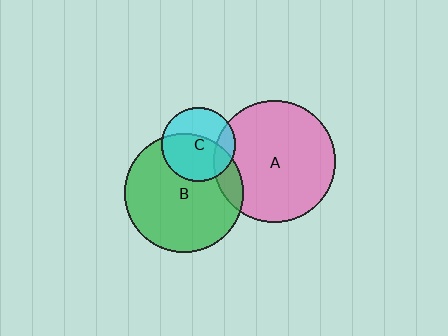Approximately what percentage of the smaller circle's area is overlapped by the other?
Approximately 20%.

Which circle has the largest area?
Circle A (pink).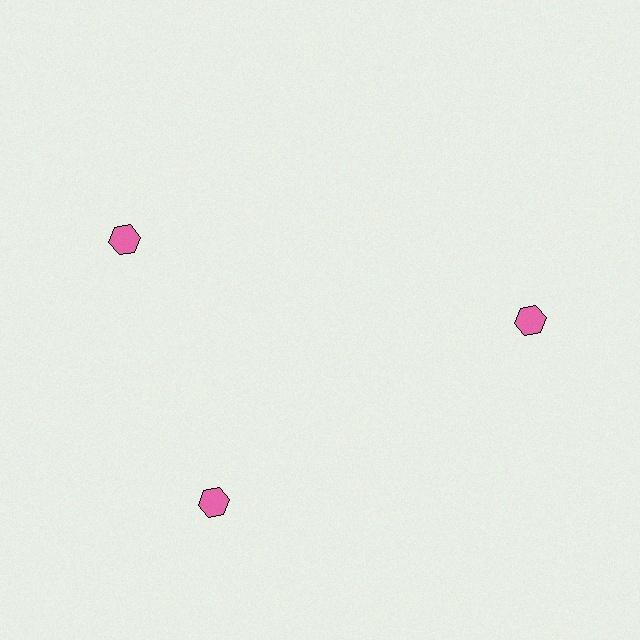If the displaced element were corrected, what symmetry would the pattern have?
It would have 3-fold rotational symmetry — the pattern would map onto itself every 120 degrees.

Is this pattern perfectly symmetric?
No. The 3 pink hexagons are arranged in a ring, but one element near the 11 o'clock position is rotated out of alignment along the ring, breaking the 3-fold rotational symmetry.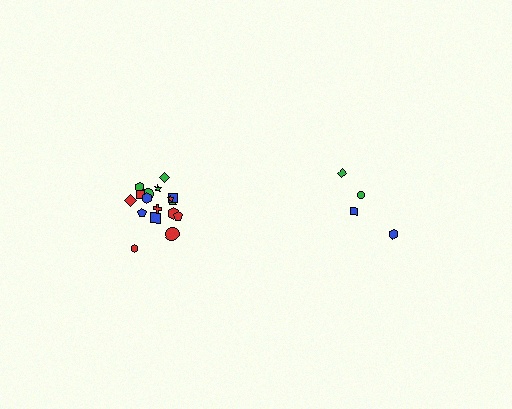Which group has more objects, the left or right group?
The left group.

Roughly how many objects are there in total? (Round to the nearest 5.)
Roughly 20 objects in total.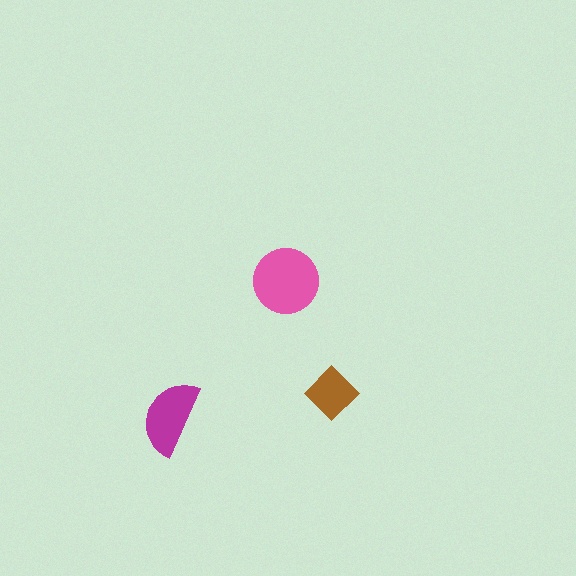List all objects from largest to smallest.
The pink circle, the magenta semicircle, the brown diamond.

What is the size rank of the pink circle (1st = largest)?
1st.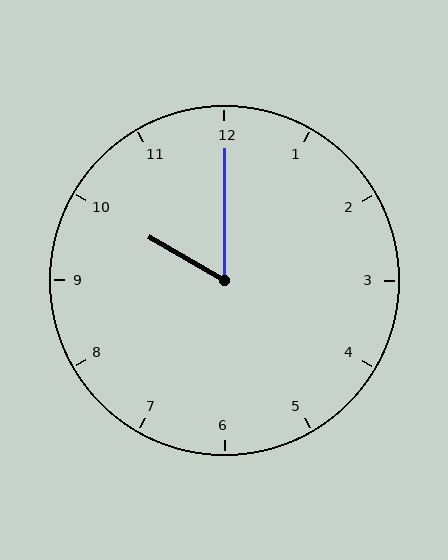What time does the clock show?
10:00.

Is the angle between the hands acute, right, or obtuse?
It is acute.